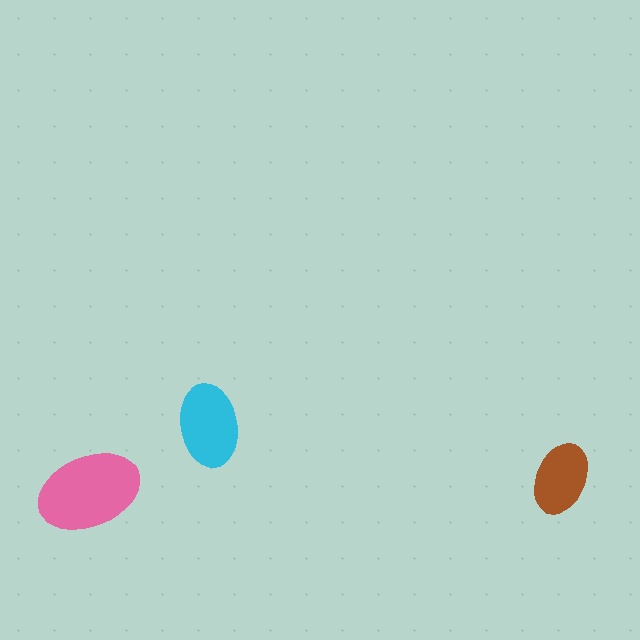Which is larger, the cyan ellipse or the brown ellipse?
The cyan one.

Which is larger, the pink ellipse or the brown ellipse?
The pink one.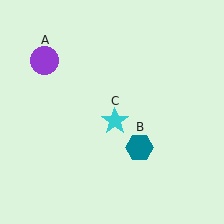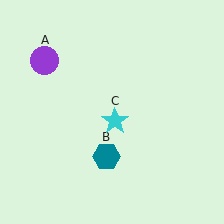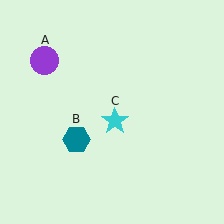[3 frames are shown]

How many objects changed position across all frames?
1 object changed position: teal hexagon (object B).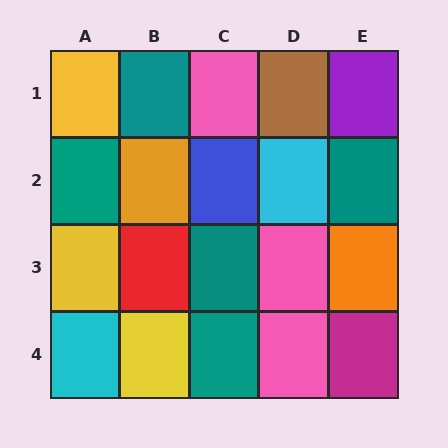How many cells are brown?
1 cell is brown.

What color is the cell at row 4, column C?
Teal.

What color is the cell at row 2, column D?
Cyan.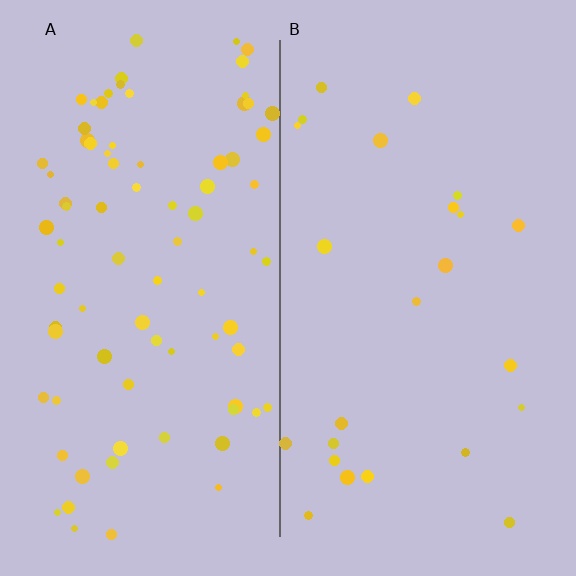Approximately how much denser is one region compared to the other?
Approximately 3.4× — region A over region B.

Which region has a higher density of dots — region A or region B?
A (the left).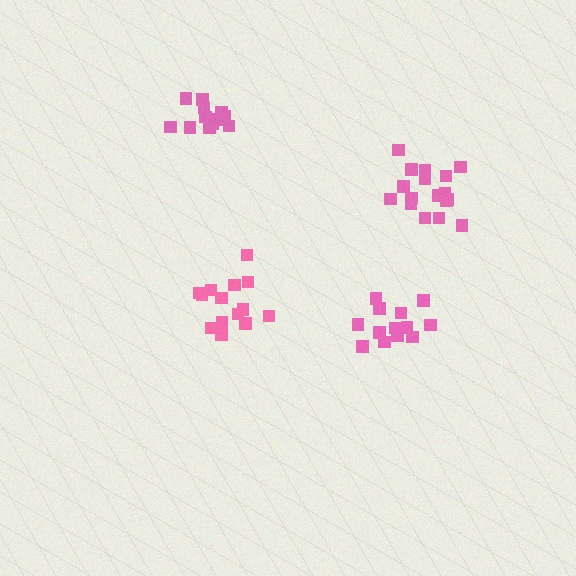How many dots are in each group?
Group 1: 13 dots, Group 2: 13 dots, Group 3: 14 dots, Group 4: 17 dots (57 total).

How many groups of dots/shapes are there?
There are 4 groups.